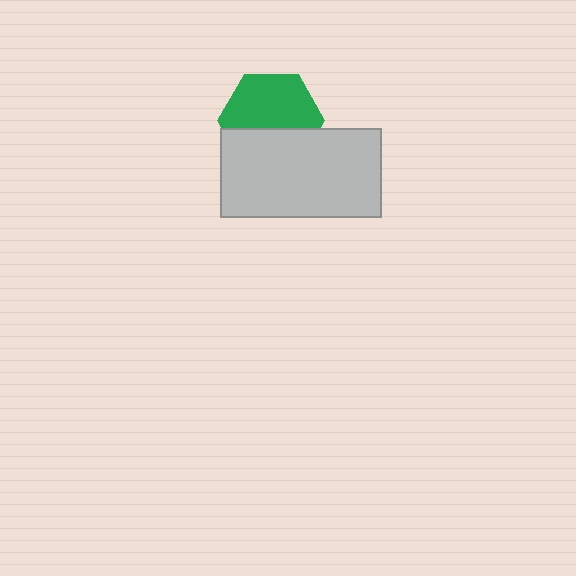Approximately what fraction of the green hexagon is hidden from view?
Roughly 41% of the green hexagon is hidden behind the light gray rectangle.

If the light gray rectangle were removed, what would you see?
You would see the complete green hexagon.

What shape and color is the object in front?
The object in front is a light gray rectangle.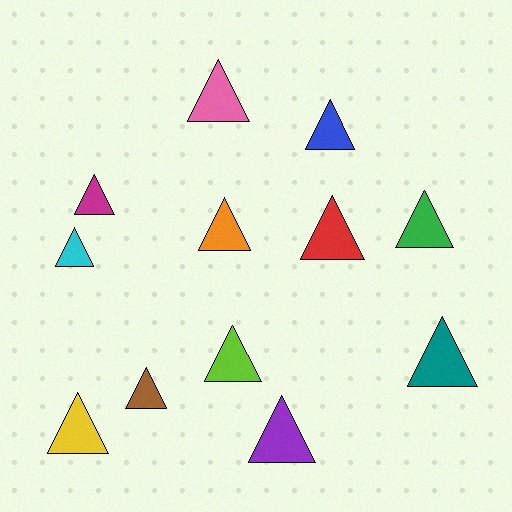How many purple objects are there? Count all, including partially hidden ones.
There is 1 purple object.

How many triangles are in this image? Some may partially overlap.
There are 12 triangles.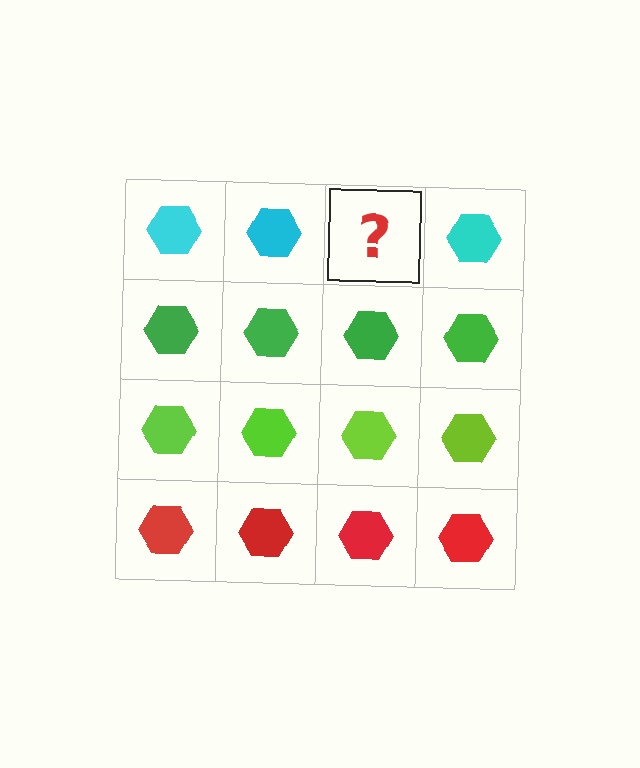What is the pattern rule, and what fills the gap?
The rule is that each row has a consistent color. The gap should be filled with a cyan hexagon.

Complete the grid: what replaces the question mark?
The question mark should be replaced with a cyan hexagon.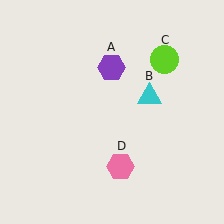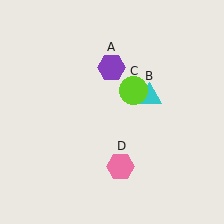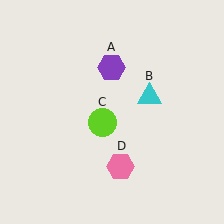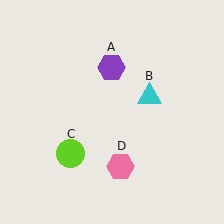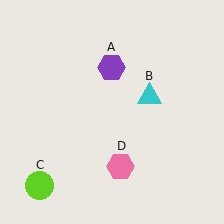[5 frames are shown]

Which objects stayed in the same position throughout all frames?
Purple hexagon (object A) and cyan triangle (object B) and pink hexagon (object D) remained stationary.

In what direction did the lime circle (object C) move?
The lime circle (object C) moved down and to the left.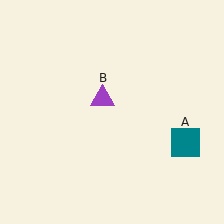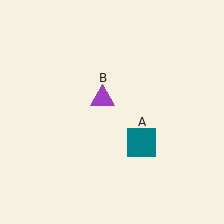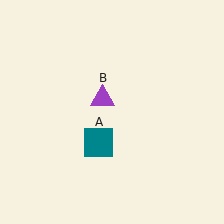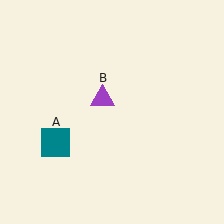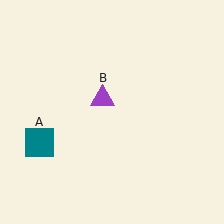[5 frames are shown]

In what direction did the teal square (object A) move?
The teal square (object A) moved left.